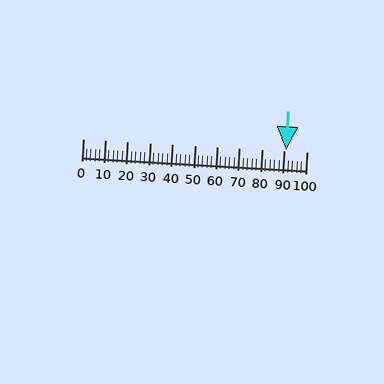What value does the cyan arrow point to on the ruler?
The cyan arrow points to approximately 91.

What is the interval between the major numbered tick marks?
The major tick marks are spaced 10 units apart.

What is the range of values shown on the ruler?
The ruler shows values from 0 to 100.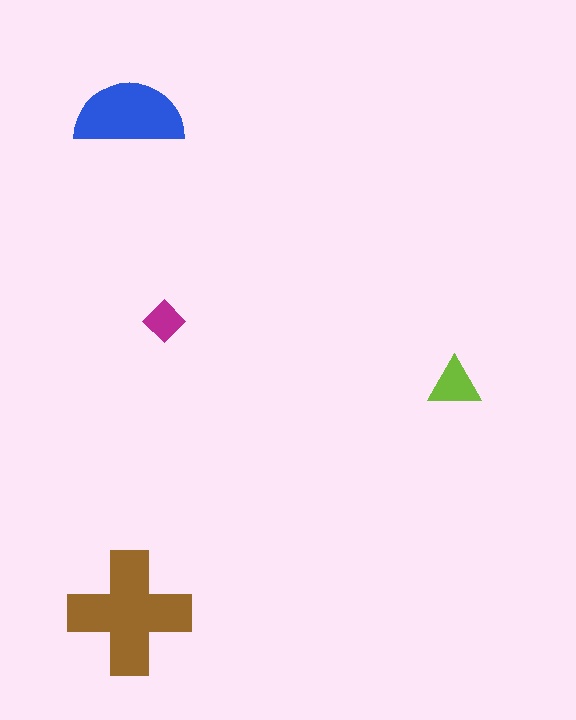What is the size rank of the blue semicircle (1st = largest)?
2nd.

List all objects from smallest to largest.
The magenta diamond, the lime triangle, the blue semicircle, the brown cross.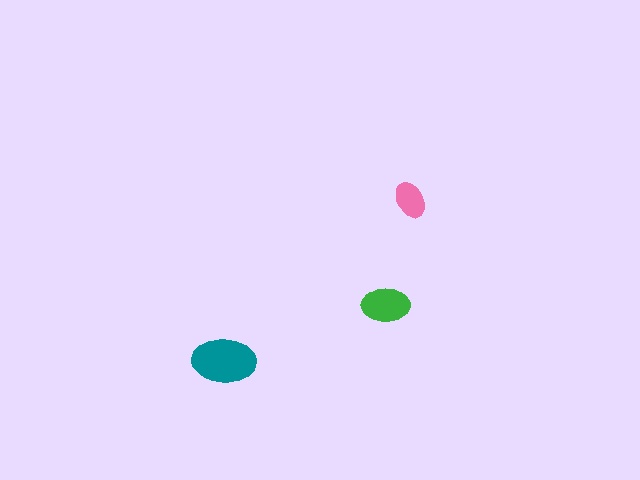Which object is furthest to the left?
The teal ellipse is leftmost.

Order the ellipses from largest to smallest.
the teal one, the green one, the pink one.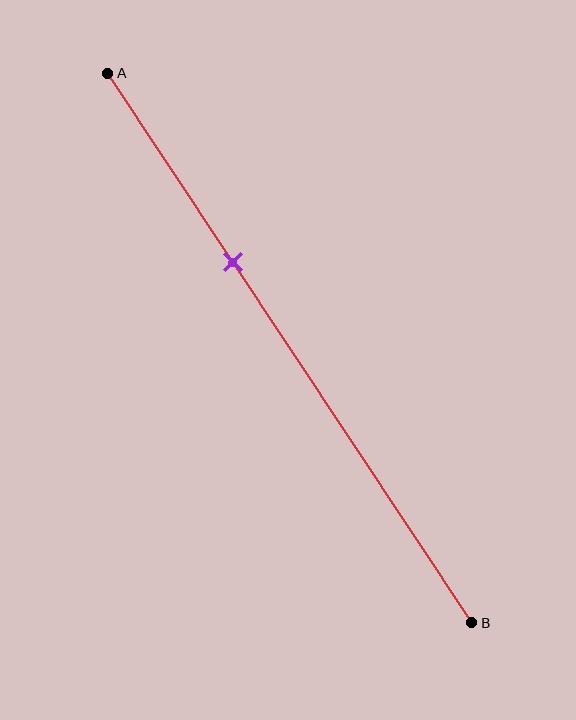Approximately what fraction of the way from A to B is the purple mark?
The purple mark is approximately 35% of the way from A to B.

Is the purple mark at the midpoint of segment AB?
No, the mark is at about 35% from A, not at the 50% midpoint.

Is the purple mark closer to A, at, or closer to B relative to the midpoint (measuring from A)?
The purple mark is closer to point A than the midpoint of segment AB.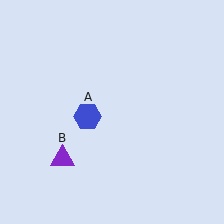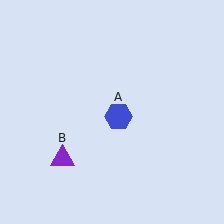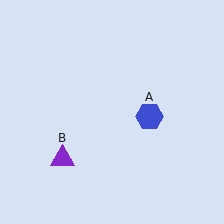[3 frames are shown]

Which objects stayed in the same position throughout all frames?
Purple triangle (object B) remained stationary.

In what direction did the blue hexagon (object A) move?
The blue hexagon (object A) moved right.